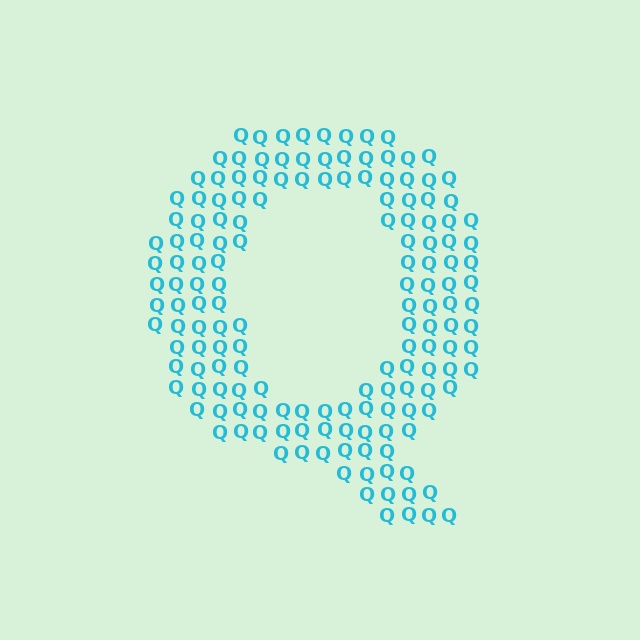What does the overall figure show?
The overall figure shows the letter Q.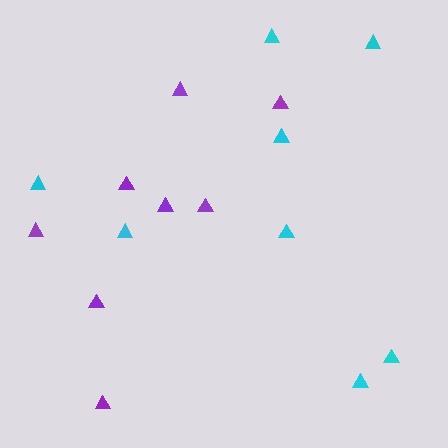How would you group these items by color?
There are 2 groups: one group of purple triangles (8) and one group of cyan triangles (8).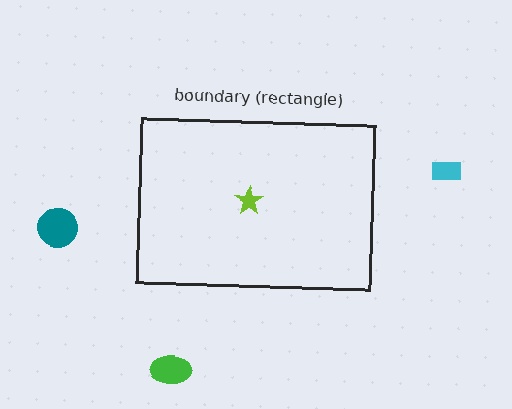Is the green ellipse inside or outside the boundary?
Outside.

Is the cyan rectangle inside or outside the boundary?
Outside.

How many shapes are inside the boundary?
1 inside, 3 outside.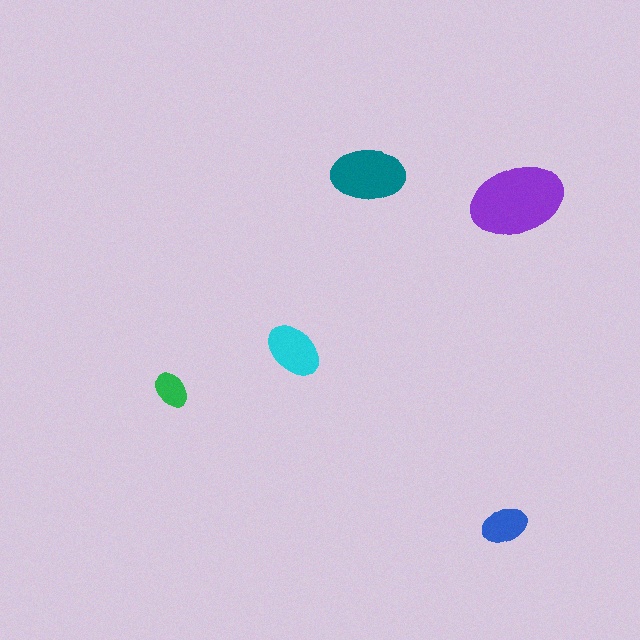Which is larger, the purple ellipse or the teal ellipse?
The purple one.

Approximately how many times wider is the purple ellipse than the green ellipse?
About 2.5 times wider.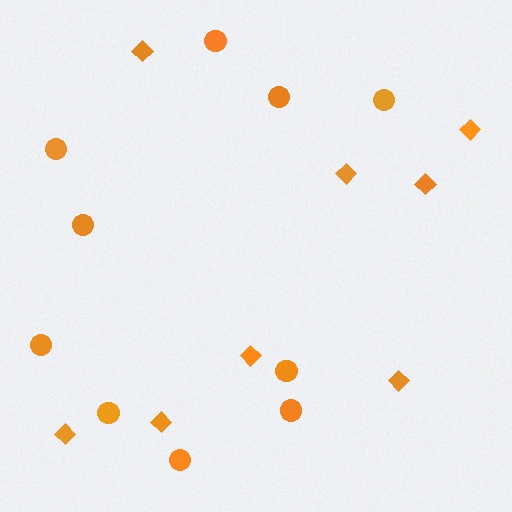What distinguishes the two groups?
There are 2 groups: one group of diamonds (8) and one group of circles (10).